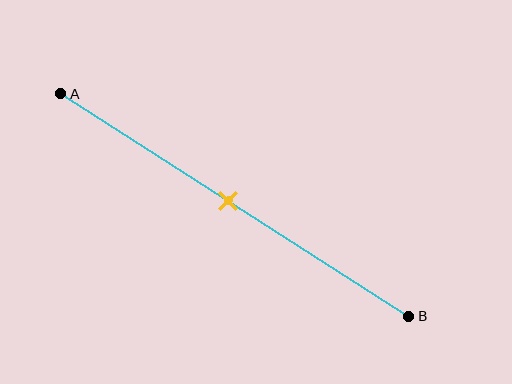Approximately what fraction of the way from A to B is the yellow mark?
The yellow mark is approximately 50% of the way from A to B.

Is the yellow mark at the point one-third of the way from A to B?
No, the mark is at about 50% from A, not at the 33% one-third point.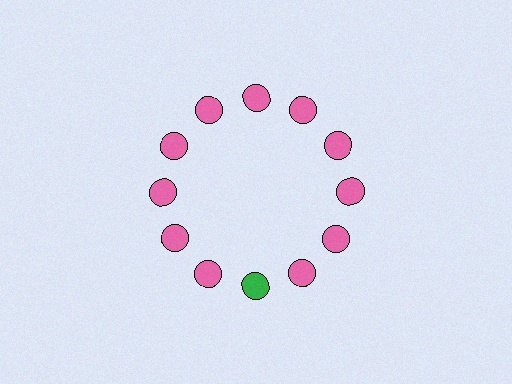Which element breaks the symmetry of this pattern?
The green circle at roughly the 6 o'clock position breaks the symmetry. All other shapes are pink circles.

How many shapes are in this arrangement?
There are 12 shapes arranged in a ring pattern.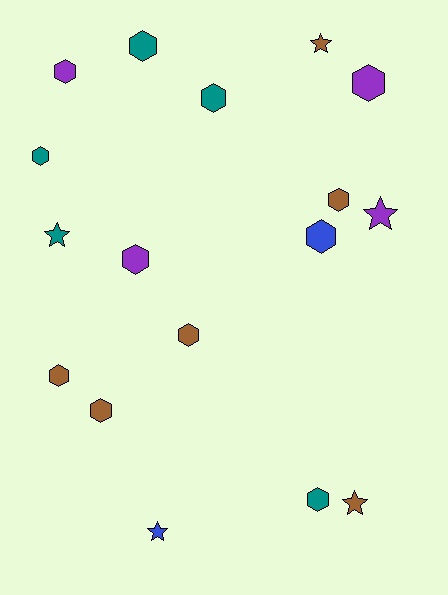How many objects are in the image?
There are 17 objects.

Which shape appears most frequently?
Hexagon, with 12 objects.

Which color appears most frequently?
Brown, with 6 objects.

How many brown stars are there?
There are 2 brown stars.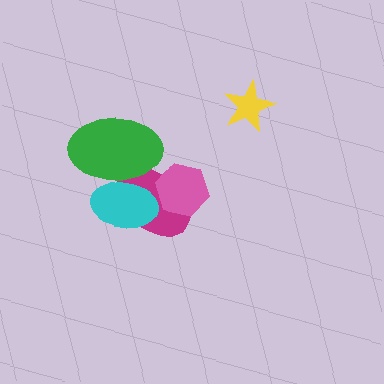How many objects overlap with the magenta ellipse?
3 objects overlap with the magenta ellipse.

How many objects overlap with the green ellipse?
2 objects overlap with the green ellipse.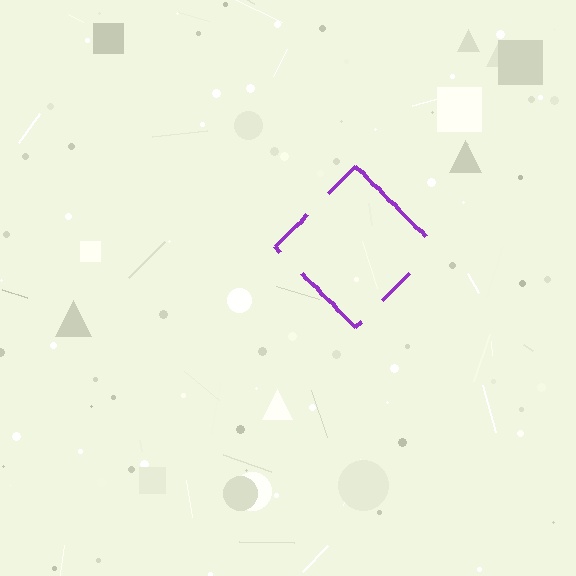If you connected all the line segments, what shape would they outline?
They would outline a diamond.